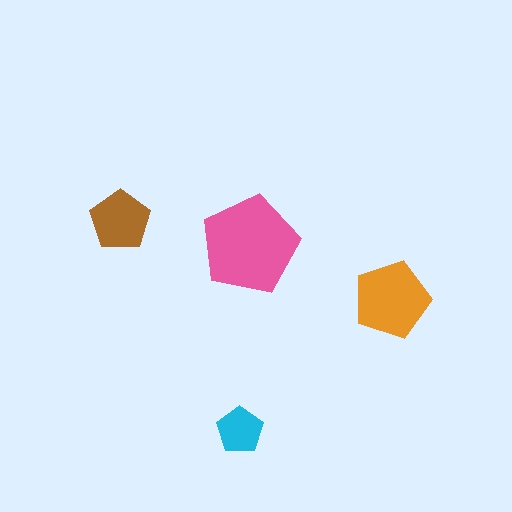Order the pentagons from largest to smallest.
the pink one, the orange one, the brown one, the cyan one.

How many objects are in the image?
There are 4 objects in the image.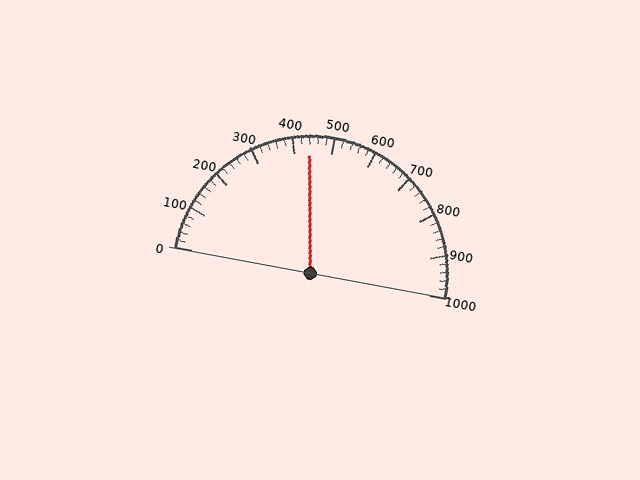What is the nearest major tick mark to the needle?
The nearest major tick mark is 400.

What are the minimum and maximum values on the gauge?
The gauge ranges from 0 to 1000.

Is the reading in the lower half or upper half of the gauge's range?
The reading is in the lower half of the range (0 to 1000).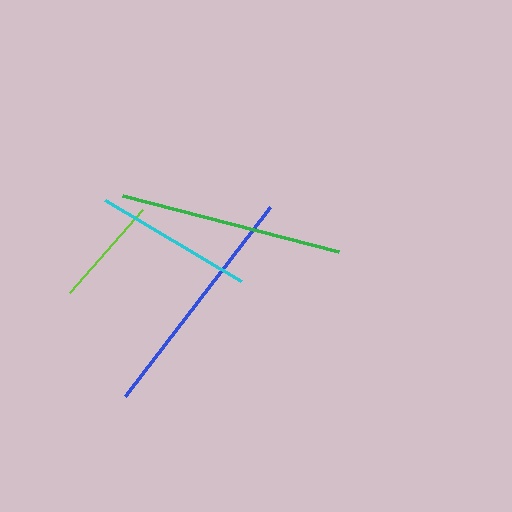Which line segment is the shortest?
The lime line is the shortest at approximately 111 pixels.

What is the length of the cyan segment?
The cyan segment is approximately 158 pixels long.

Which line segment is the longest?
The blue line is the longest at approximately 238 pixels.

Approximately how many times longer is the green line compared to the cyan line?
The green line is approximately 1.4 times the length of the cyan line.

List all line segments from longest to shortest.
From longest to shortest: blue, green, cyan, lime.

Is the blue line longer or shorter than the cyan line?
The blue line is longer than the cyan line.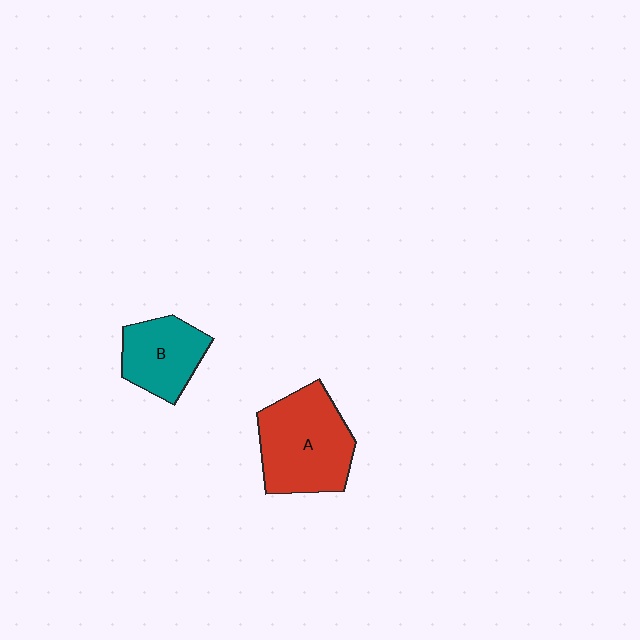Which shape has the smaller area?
Shape B (teal).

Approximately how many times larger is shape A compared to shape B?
Approximately 1.5 times.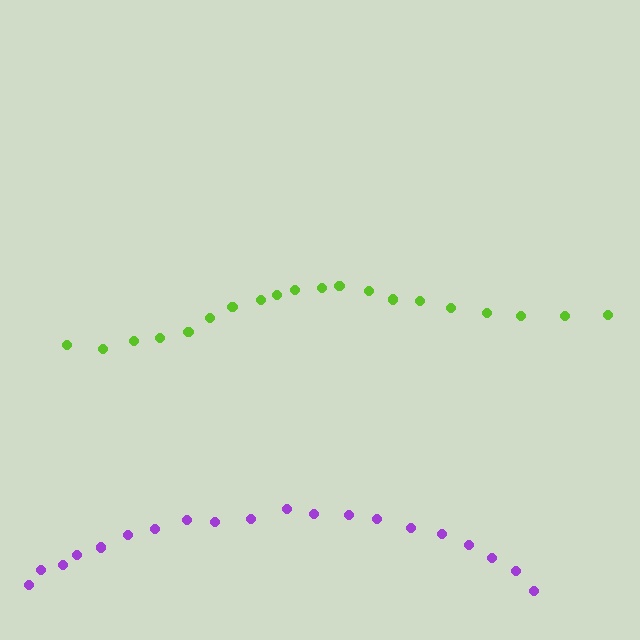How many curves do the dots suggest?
There are 2 distinct paths.